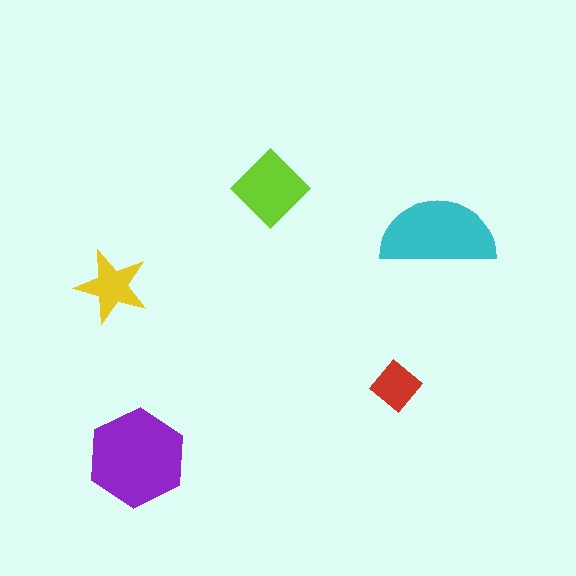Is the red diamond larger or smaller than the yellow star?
Smaller.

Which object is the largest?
The purple hexagon.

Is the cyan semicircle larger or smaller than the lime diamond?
Larger.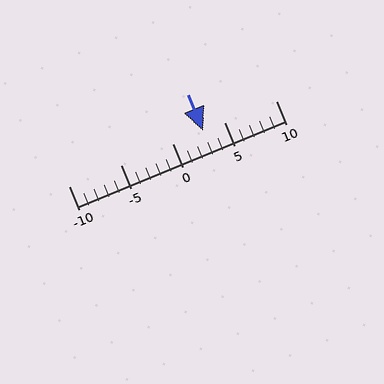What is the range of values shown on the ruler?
The ruler shows values from -10 to 10.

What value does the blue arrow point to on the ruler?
The blue arrow points to approximately 3.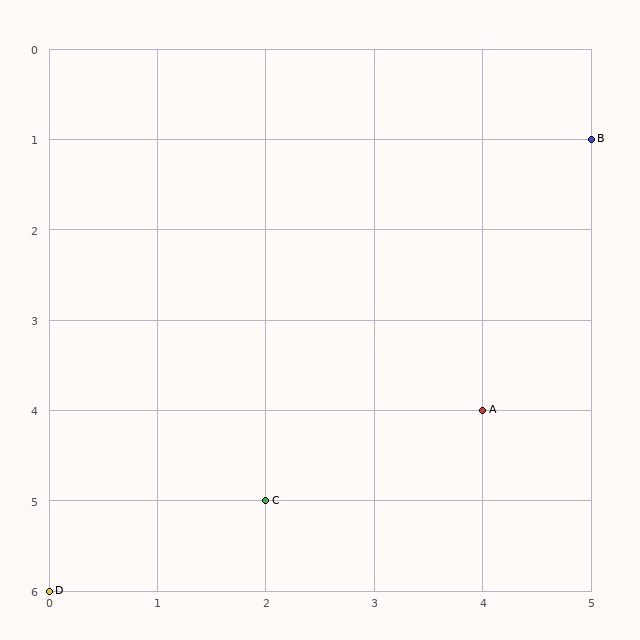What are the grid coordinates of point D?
Point D is at grid coordinates (0, 6).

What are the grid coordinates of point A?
Point A is at grid coordinates (4, 4).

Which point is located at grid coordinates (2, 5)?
Point C is at (2, 5).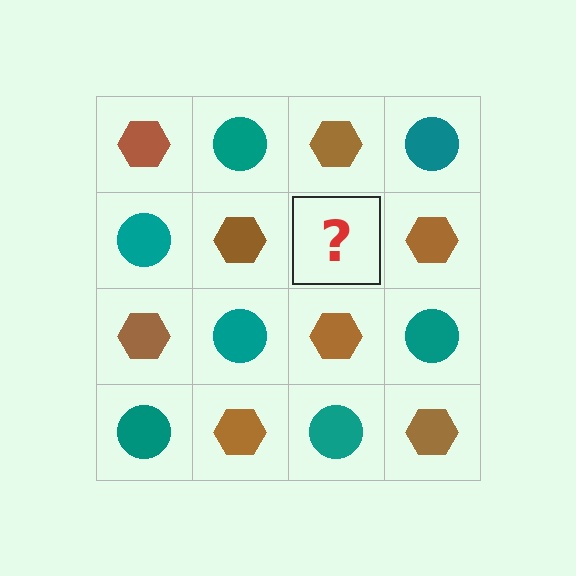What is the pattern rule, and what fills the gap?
The rule is that it alternates brown hexagon and teal circle in a checkerboard pattern. The gap should be filled with a teal circle.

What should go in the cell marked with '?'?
The missing cell should contain a teal circle.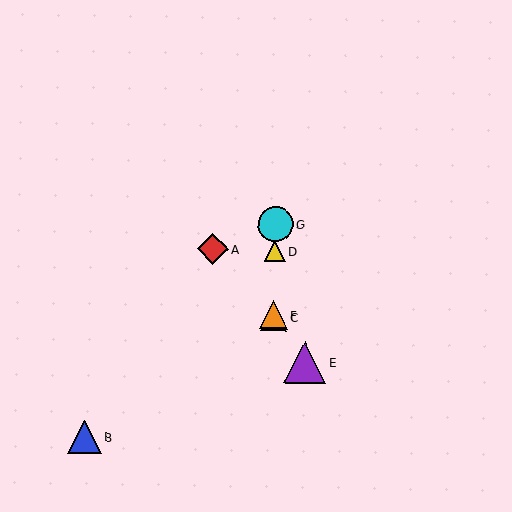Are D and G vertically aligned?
Yes, both are at x≈275.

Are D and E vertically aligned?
No, D is at x≈275 and E is at x≈305.